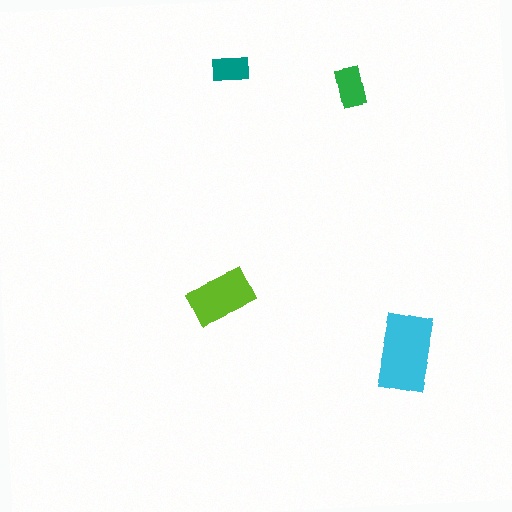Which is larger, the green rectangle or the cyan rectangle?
The cyan one.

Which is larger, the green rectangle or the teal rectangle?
The green one.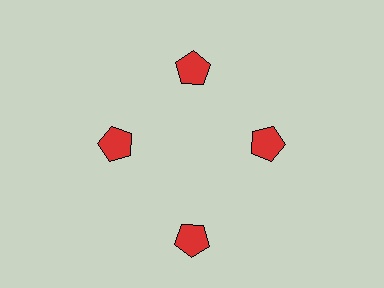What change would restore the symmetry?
The symmetry would be restored by moving it inward, back onto the ring so that all 4 pentagons sit at equal angles and equal distance from the center.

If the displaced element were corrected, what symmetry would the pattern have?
It would have 4-fold rotational symmetry — the pattern would map onto itself every 90 degrees.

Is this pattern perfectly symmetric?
No. The 4 red pentagons are arranged in a ring, but one element near the 6 o'clock position is pushed outward from the center, breaking the 4-fold rotational symmetry.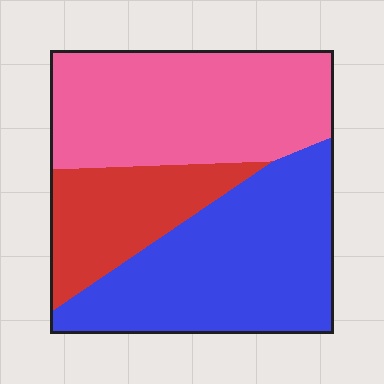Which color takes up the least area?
Red, at roughly 20%.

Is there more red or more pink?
Pink.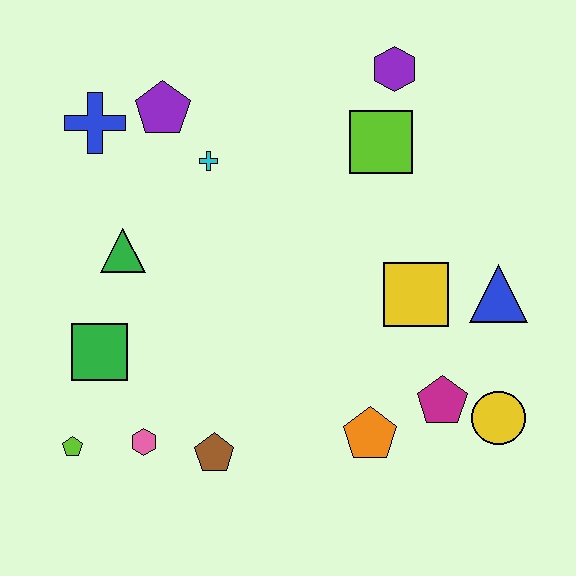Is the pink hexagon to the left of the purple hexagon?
Yes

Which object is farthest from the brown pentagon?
The purple hexagon is farthest from the brown pentagon.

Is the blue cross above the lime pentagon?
Yes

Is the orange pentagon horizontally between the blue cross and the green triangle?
No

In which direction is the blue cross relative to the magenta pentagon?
The blue cross is to the left of the magenta pentagon.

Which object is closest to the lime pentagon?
The pink hexagon is closest to the lime pentagon.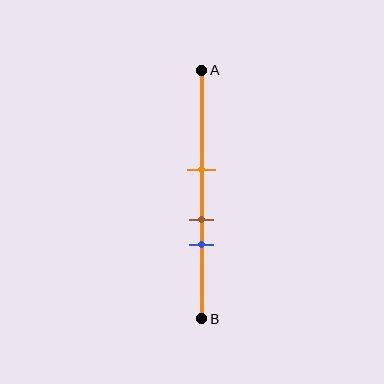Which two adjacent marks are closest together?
The brown and blue marks are the closest adjacent pair.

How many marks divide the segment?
There are 3 marks dividing the segment.